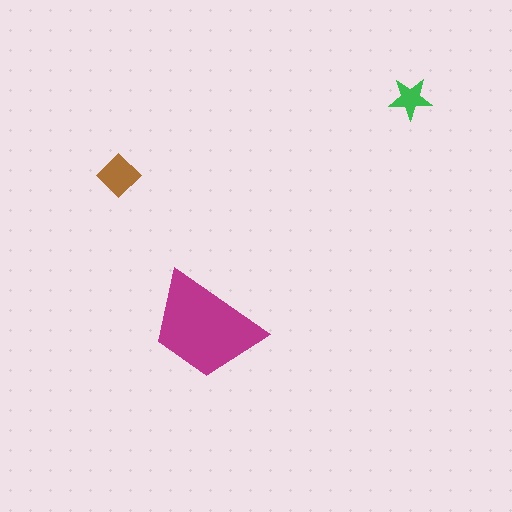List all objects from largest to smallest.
The magenta trapezoid, the brown diamond, the green star.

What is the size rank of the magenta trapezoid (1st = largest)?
1st.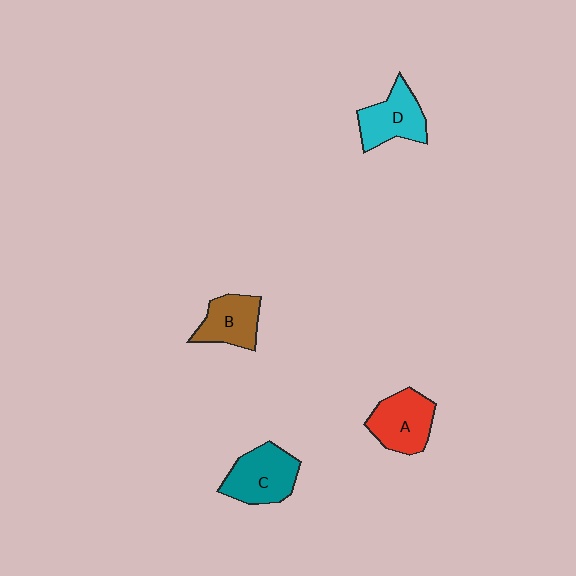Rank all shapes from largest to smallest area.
From largest to smallest: C (teal), A (red), D (cyan), B (brown).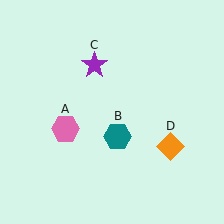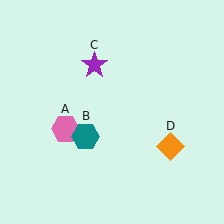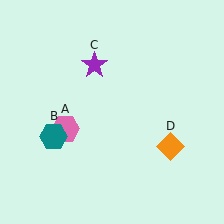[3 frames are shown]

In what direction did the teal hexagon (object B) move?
The teal hexagon (object B) moved left.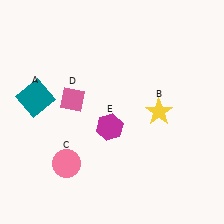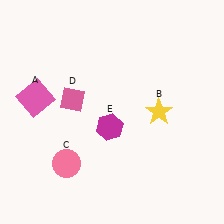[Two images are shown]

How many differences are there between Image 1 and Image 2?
There is 1 difference between the two images.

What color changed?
The square (A) changed from teal in Image 1 to pink in Image 2.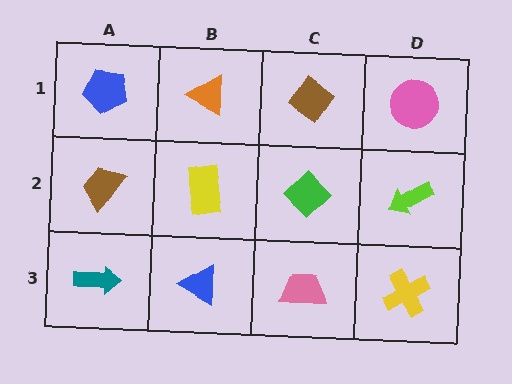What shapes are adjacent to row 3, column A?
A brown trapezoid (row 2, column A), a blue triangle (row 3, column B).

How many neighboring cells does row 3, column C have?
3.